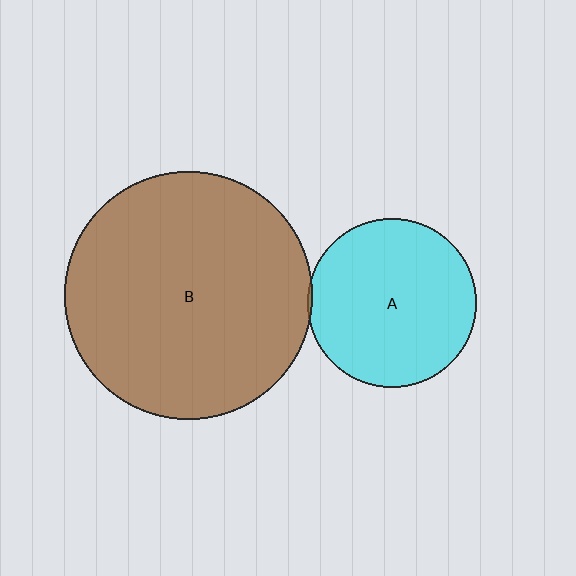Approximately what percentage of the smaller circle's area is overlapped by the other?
Approximately 5%.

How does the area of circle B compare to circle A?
Approximately 2.2 times.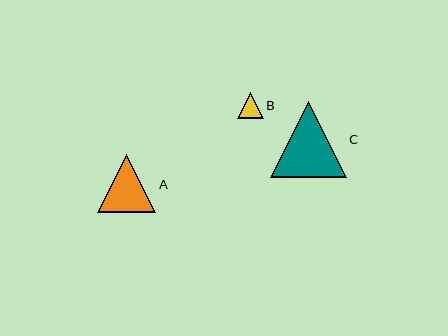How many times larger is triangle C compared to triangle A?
Triangle C is approximately 1.3 times the size of triangle A.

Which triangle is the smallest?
Triangle B is the smallest with a size of approximately 26 pixels.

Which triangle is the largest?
Triangle C is the largest with a size of approximately 76 pixels.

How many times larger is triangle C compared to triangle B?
Triangle C is approximately 2.9 times the size of triangle B.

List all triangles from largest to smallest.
From largest to smallest: C, A, B.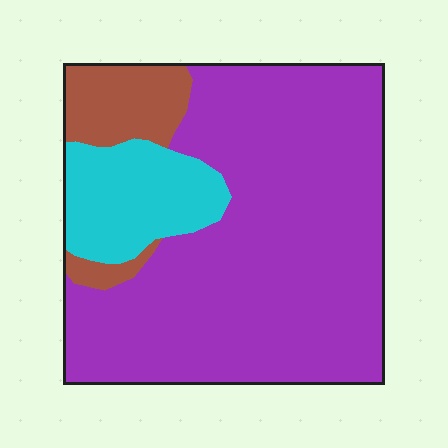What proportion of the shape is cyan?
Cyan covers roughly 15% of the shape.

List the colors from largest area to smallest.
From largest to smallest: purple, cyan, brown.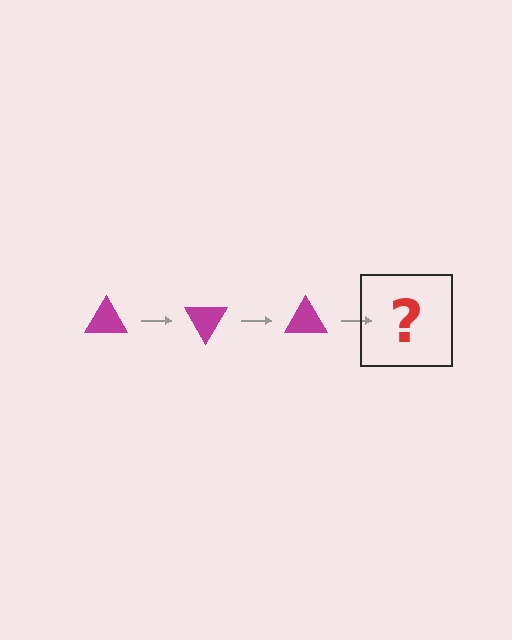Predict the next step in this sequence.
The next step is a magenta triangle rotated 180 degrees.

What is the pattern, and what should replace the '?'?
The pattern is that the triangle rotates 60 degrees each step. The '?' should be a magenta triangle rotated 180 degrees.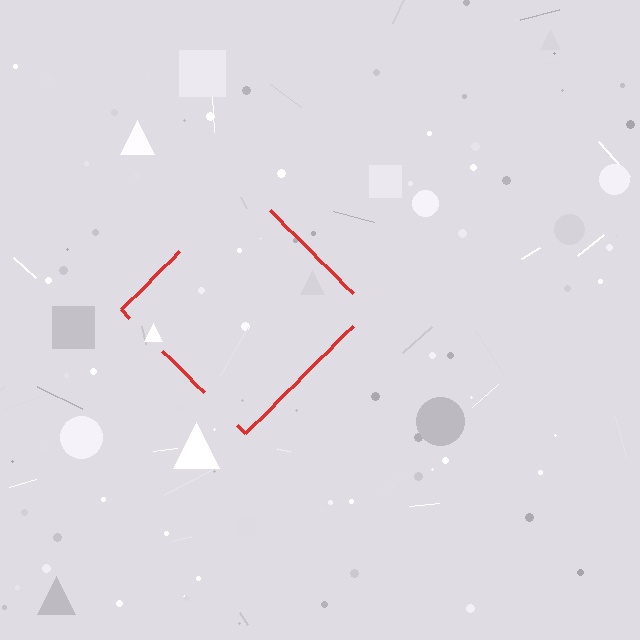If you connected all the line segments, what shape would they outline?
They would outline a diamond.